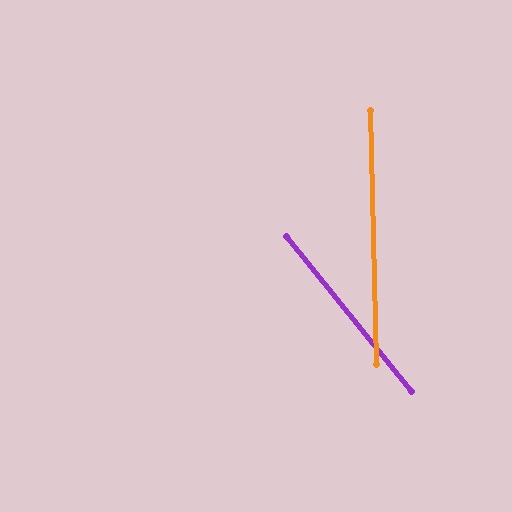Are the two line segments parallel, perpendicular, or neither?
Neither parallel nor perpendicular — they differ by about 38°.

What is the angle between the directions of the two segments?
Approximately 38 degrees.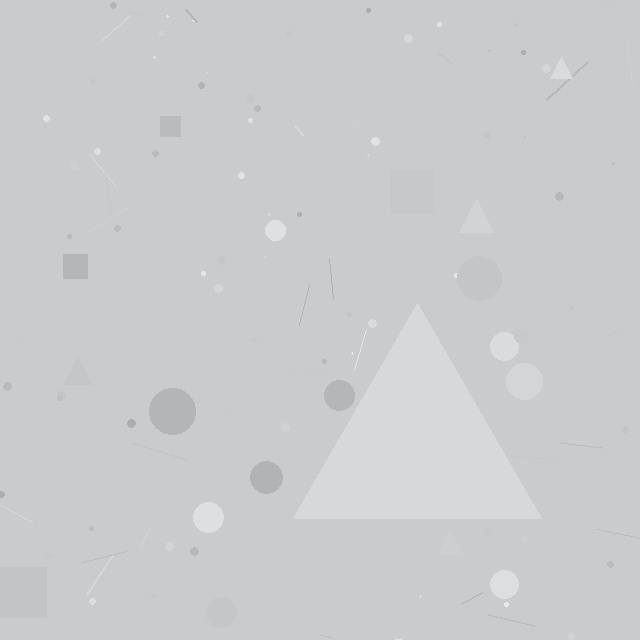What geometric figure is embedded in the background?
A triangle is embedded in the background.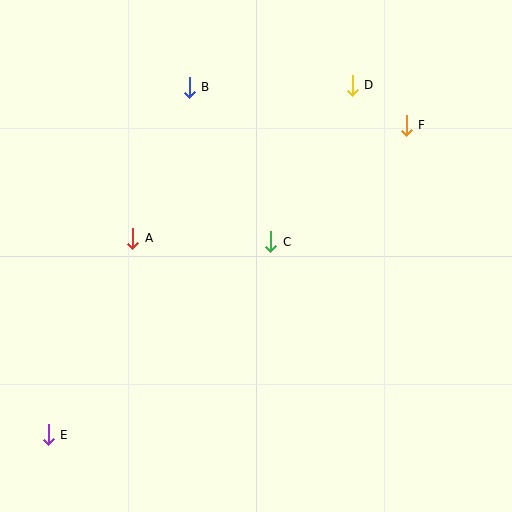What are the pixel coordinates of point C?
Point C is at (271, 242).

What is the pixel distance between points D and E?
The distance between D and E is 463 pixels.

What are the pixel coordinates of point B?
Point B is at (189, 87).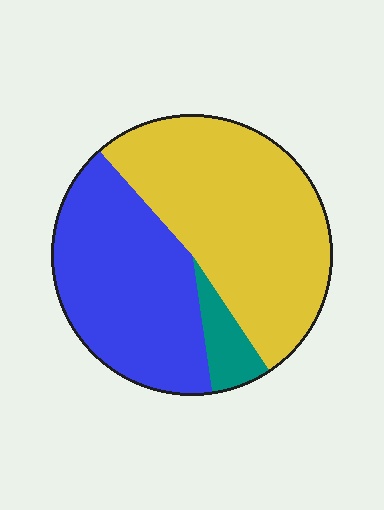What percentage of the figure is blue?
Blue takes up between a third and a half of the figure.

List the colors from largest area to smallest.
From largest to smallest: yellow, blue, teal.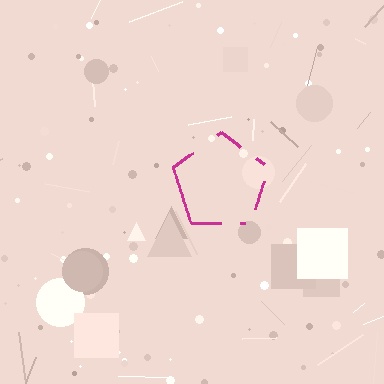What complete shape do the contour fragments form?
The contour fragments form a pentagon.